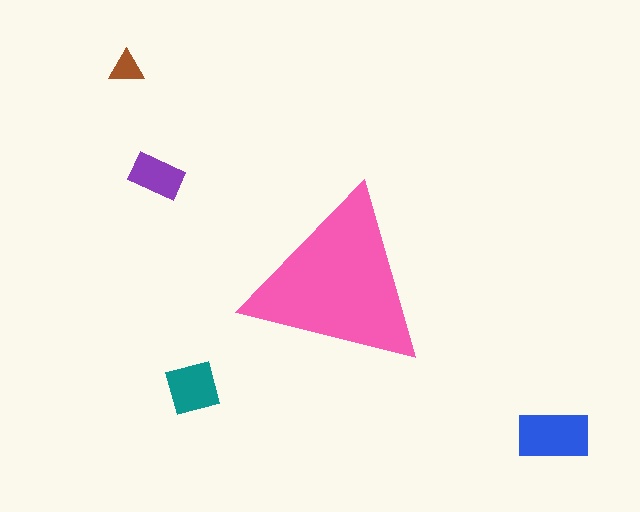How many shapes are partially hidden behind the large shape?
0 shapes are partially hidden.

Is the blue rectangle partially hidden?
No, the blue rectangle is fully visible.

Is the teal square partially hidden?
No, the teal square is fully visible.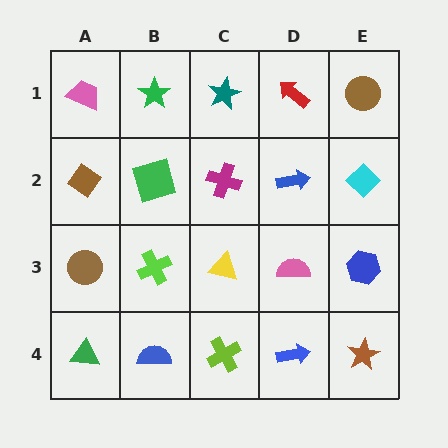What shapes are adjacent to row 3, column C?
A magenta cross (row 2, column C), a lime cross (row 4, column C), a lime cross (row 3, column B), a pink semicircle (row 3, column D).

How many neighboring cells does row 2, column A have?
3.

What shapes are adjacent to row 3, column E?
A cyan diamond (row 2, column E), a brown star (row 4, column E), a pink semicircle (row 3, column D).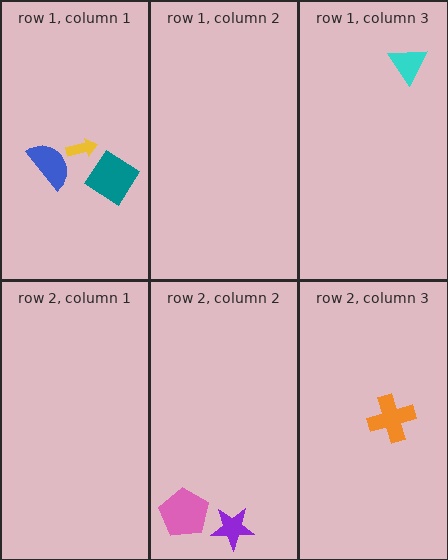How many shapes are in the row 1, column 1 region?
3.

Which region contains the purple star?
The row 2, column 2 region.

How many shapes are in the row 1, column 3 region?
1.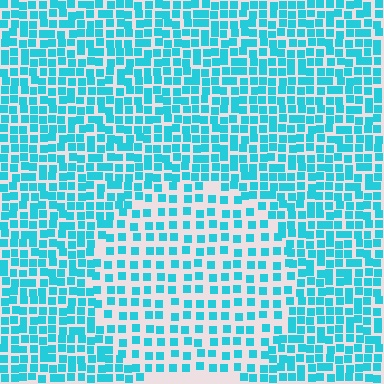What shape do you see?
I see a circle.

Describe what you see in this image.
The image contains small cyan elements arranged at two different densities. A circle-shaped region is visible where the elements are less densely packed than the surrounding area.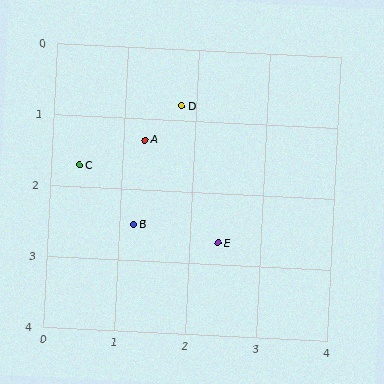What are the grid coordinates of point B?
Point B is at approximately (1.2, 2.5).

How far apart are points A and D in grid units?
Points A and D are about 0.7 grid units apart.